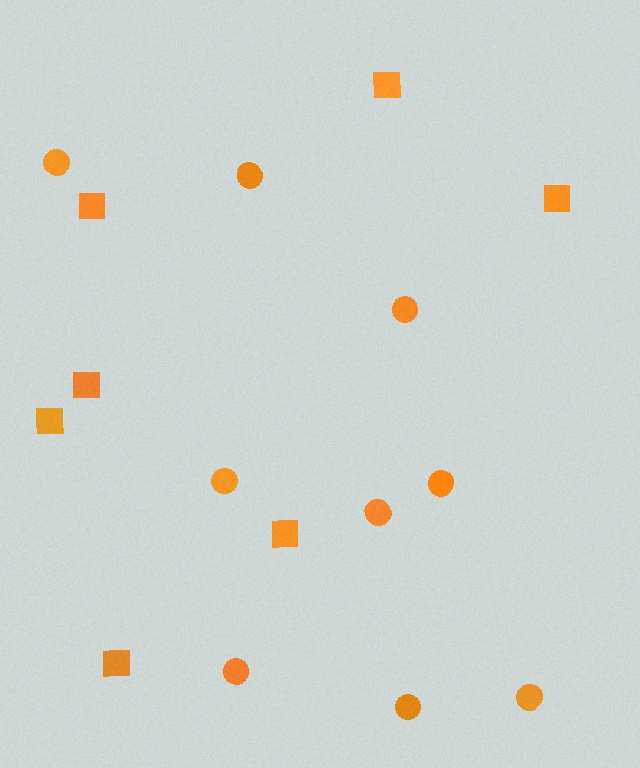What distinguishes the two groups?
There are 2 groups: one group of squares (7) and one group of circles (9).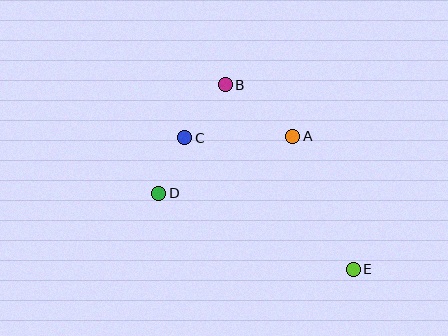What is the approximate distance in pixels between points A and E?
The distance between A and E is approximately 146 pixels.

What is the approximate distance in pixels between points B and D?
The distance between B and D is approximately 127 pixels.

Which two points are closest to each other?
Points C and D are closest to each other.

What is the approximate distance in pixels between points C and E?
The distance between C and E is approximately 214 pixels.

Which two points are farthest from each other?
Points B and E are farthest from each other.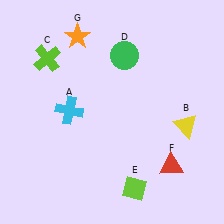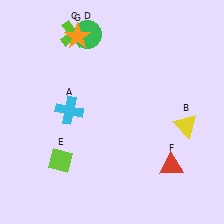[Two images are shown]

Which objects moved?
The objects that moved are: the lime cross (C), the green circle (D), the lime diamond (E).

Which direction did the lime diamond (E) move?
The lime diamond (E) moved left.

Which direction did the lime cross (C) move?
The lime cross (C) moved right.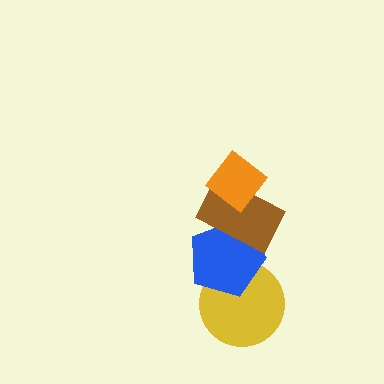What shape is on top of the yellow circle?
The blue pentagon is on top of the yellow circle.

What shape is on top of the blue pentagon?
The brown rectangle is on top of the blue pentagon.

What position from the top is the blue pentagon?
The blue pentagon is 3rd from the top.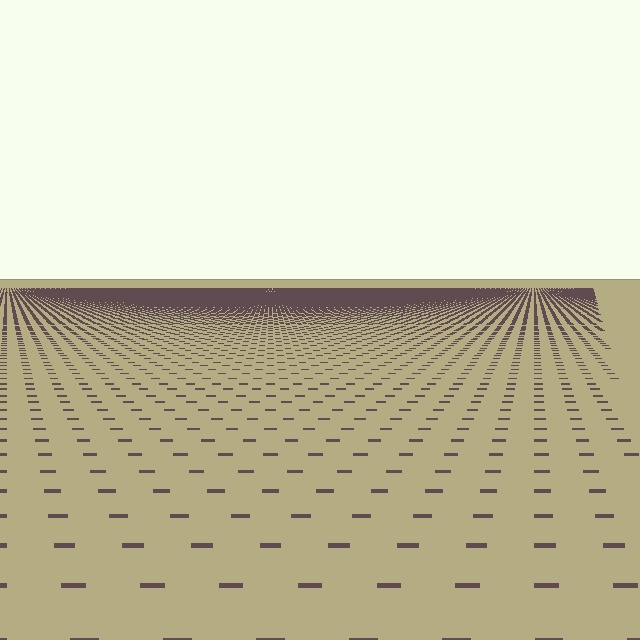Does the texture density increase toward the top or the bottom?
Density increases toward the top.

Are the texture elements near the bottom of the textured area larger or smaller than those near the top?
Larger. Near the bottom, elements are closer to the viewer and appear at a bigger on-screen size.